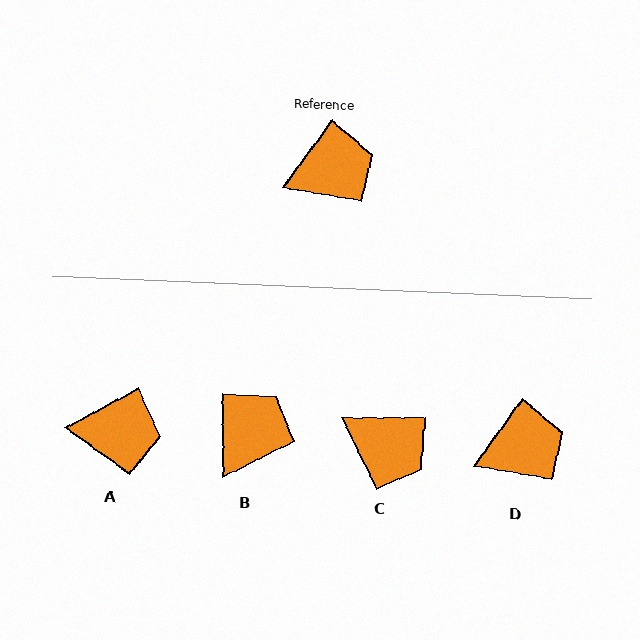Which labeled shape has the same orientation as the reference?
D.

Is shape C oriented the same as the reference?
No, it is off by about 54 degrees.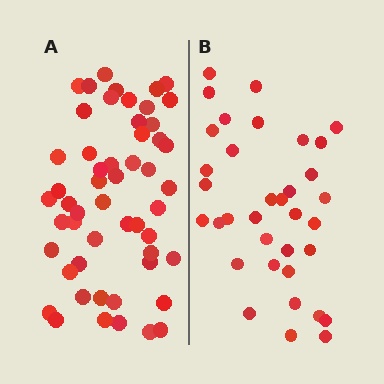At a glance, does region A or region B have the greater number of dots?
Region A (the left region) has more dots.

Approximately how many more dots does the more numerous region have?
Region A has approximately 20 more dots than region B.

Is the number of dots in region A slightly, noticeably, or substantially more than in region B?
Region A has substantially more. The ratio is roughly 1.5 to 1.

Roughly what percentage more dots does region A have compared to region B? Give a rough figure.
About 50% more.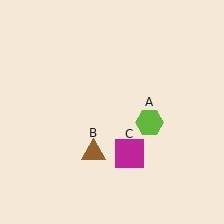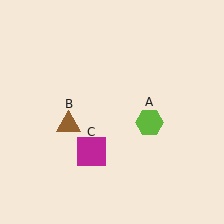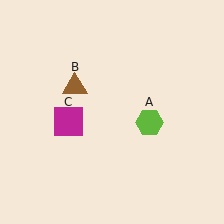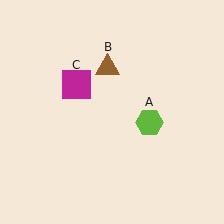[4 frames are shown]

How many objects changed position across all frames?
2 objects changed position: brown triangle (object B), magenta square (object C).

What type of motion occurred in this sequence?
The brown triangle (object B), magenta square (object C) rotated clockwise around the center of the scene.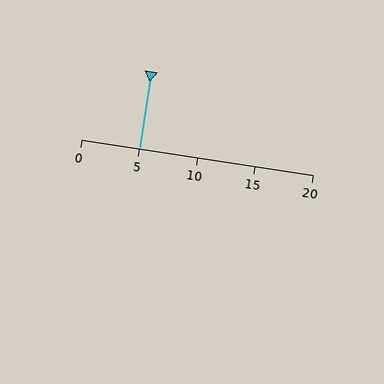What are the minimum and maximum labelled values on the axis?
The axis runs from 0 to 20.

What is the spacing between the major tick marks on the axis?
The major ticks are spaced 5 apart.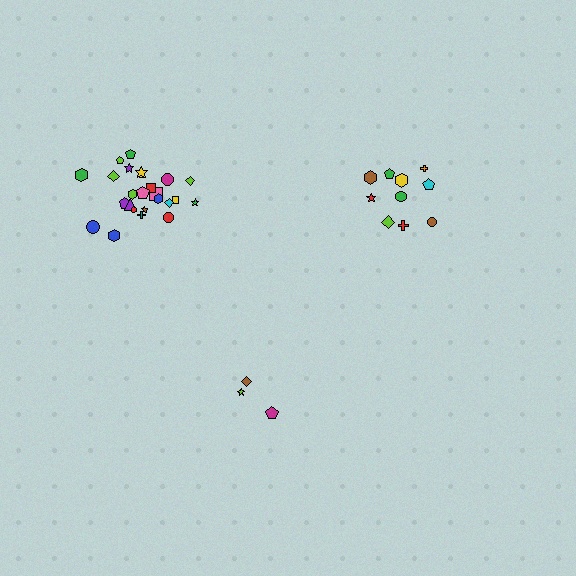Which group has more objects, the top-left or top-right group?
The top-left group.